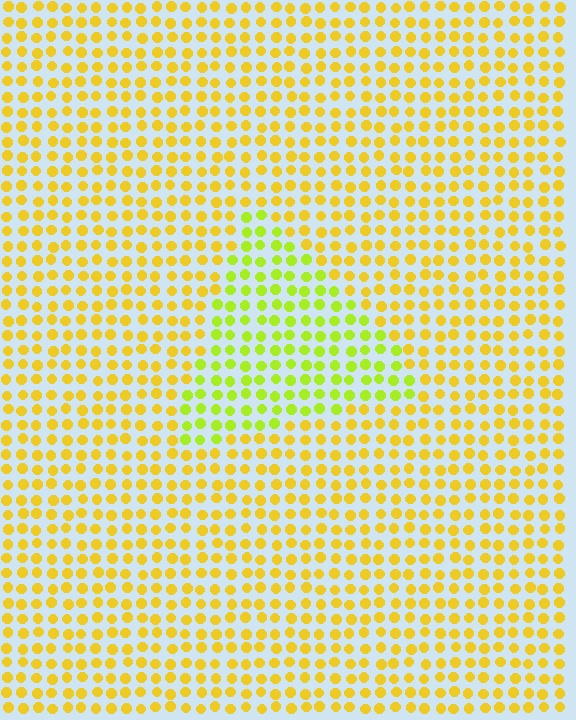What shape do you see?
I see a triangle.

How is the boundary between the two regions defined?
The boundary is defined purely by a slight shift in hue (about 32 degrees). Spacing, size, and orientation are identical on both sides.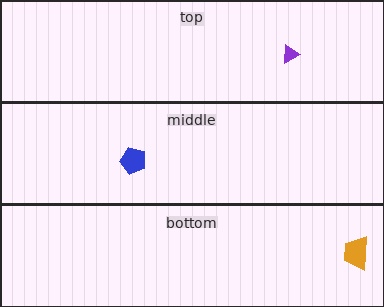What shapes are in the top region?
The purple triangle.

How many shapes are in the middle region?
1.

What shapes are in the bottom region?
The orange trapezoid.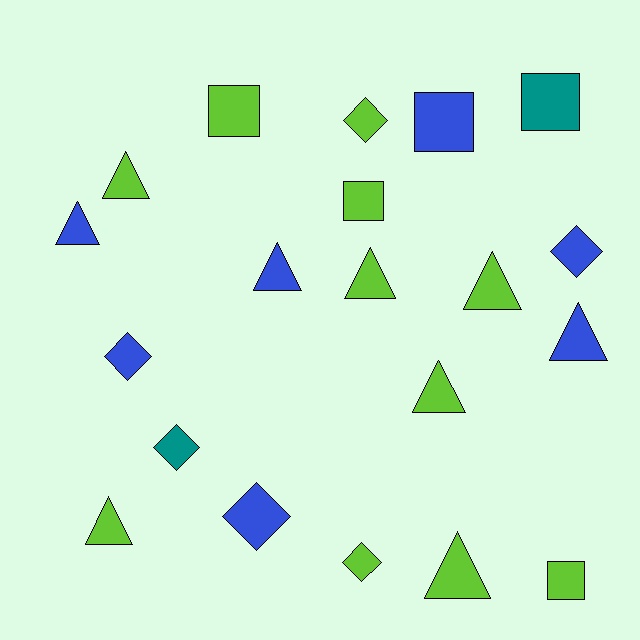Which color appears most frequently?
Lime, with 11 objects.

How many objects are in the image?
There are 20 objects.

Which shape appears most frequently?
Triangle, with 9 objects.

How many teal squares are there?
There is 1 teal square.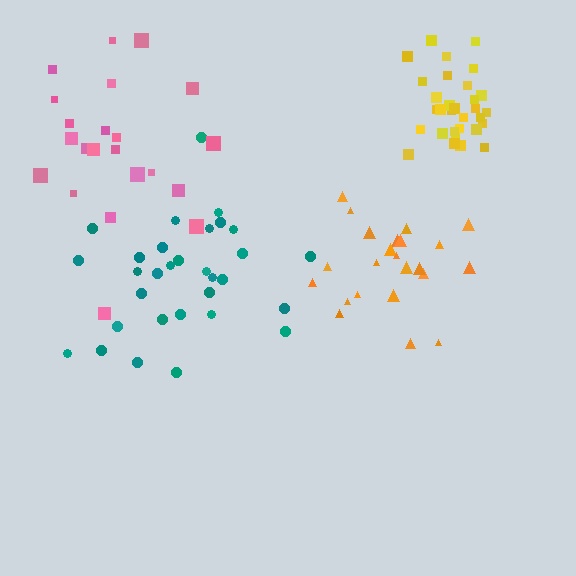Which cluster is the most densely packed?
Yellow.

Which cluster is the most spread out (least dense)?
Pink.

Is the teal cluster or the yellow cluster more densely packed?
Yellow.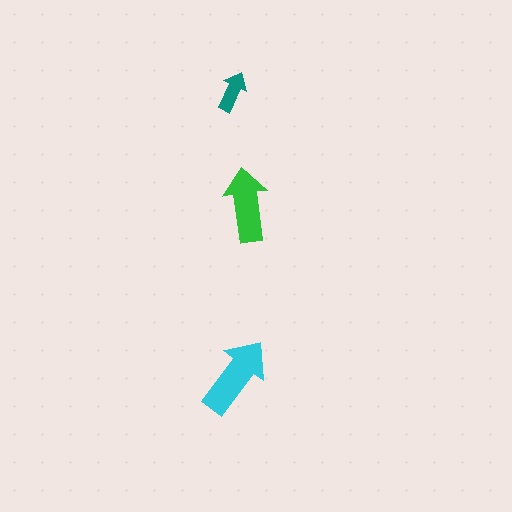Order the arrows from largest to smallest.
the cyan one, the green one, the teal one.